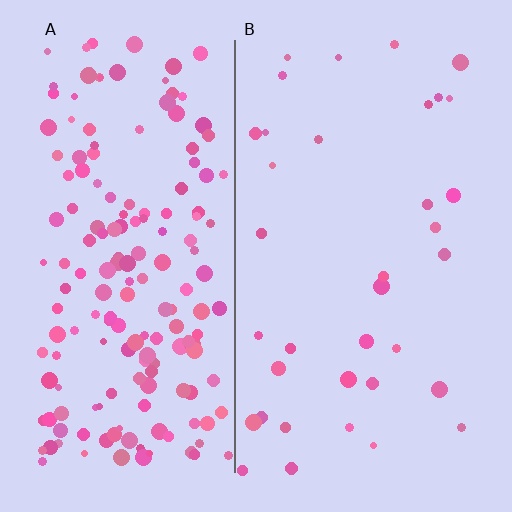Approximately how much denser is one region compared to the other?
Approximately 4.8× — region A over region B.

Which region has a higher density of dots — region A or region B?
A (the left).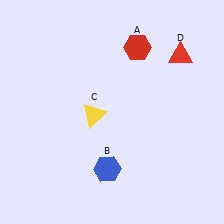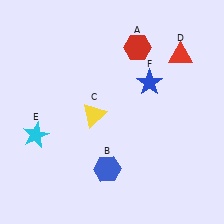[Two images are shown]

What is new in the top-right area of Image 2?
A blue star (F) was added in the top-right area of Image 2.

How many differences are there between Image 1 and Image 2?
There are 2 differences between the two images.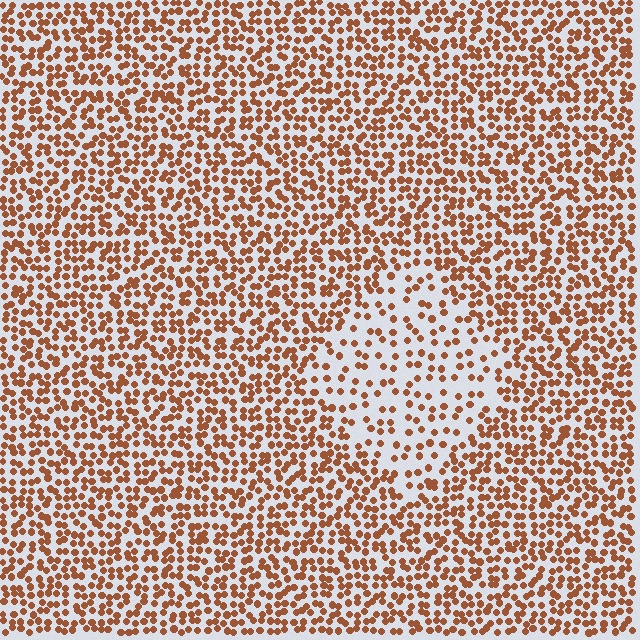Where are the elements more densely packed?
The elements are more densely packed outside the diamond boundary.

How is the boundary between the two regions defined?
The boundary is defined by a change in element density (approximately 2.1x ratio). All elements are the same color, size, and shape.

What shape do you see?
I see a diamond.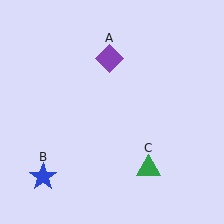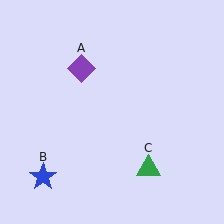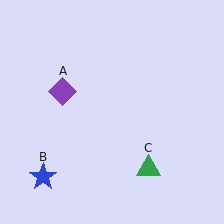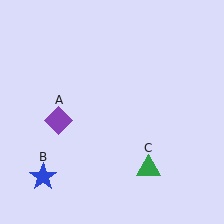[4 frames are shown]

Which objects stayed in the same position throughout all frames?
Blue star (object B) and green triangle (object C) remained stationary.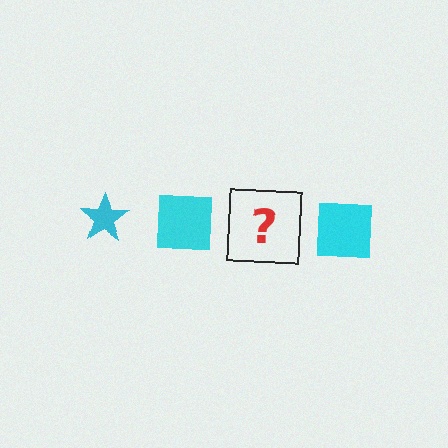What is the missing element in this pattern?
The missing element is a cyan star.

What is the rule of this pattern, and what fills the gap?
The rule is that the pattern cycles through star, square shapes in cyan. The gap should be filled with a cyan star.